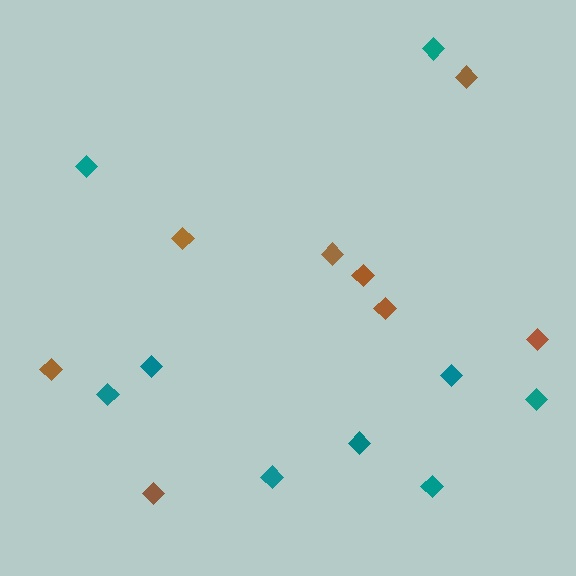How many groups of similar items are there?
There are 2 groups: one group of brown diamonds (8) and one group of teal diamonds (9).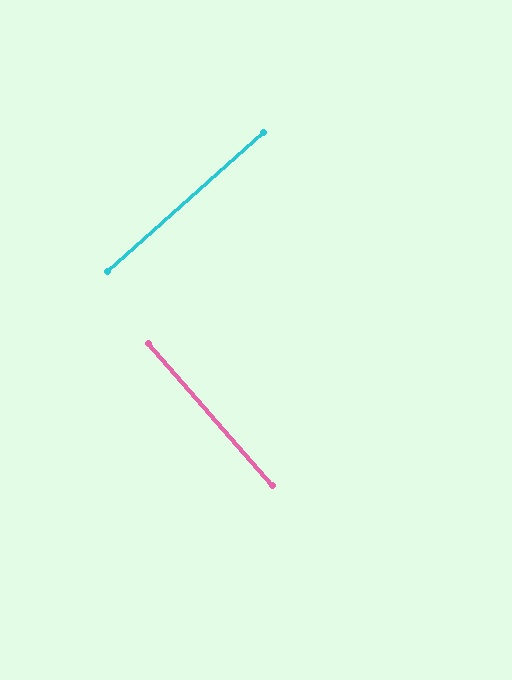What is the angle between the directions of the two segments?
Approximately 89 degrees.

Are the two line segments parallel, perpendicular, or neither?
Perpendicular — they meet at approximately 89°.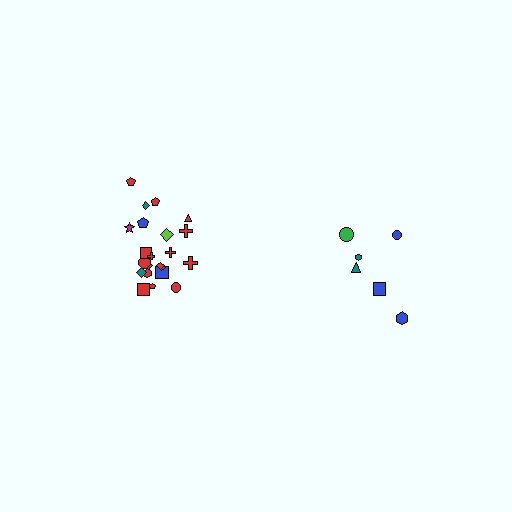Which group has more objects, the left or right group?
The left group.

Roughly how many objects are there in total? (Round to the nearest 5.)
Roughly 30 objects in total.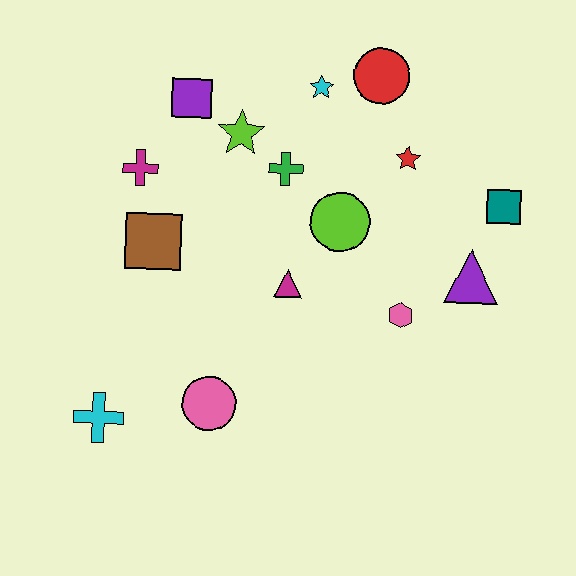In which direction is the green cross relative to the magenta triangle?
The green cross is above the magenta triangle.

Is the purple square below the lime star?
No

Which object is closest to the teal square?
The purple triangle is closest to the teal square.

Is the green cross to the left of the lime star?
No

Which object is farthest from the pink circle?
The red circle is farthest from the pink circle.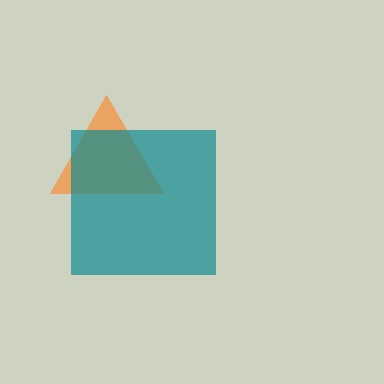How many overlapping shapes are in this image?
There are 2 overlapping shapes in the image.